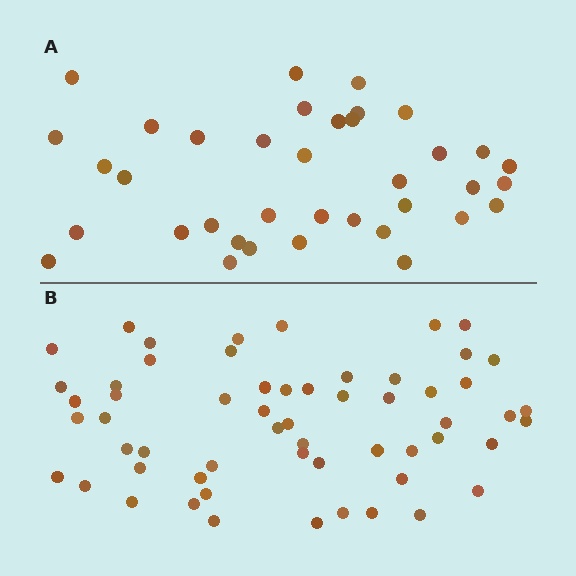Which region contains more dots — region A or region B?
Region B (the bottom region) has more dots.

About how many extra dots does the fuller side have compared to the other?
Region B has approximately 20 more dots than region A.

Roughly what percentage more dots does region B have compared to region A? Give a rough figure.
About 55% more.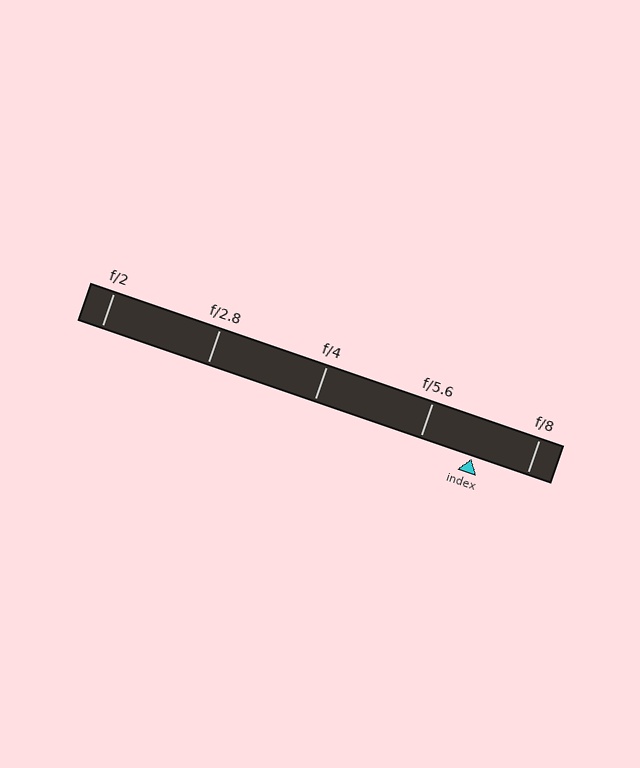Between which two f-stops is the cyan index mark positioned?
The index mark is between f/5.6 and f/8.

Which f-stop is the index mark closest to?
The index mark is closest to f/5.6.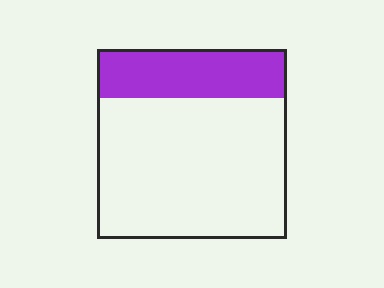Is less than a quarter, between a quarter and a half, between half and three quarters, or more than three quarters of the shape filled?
Between a quarter and a half.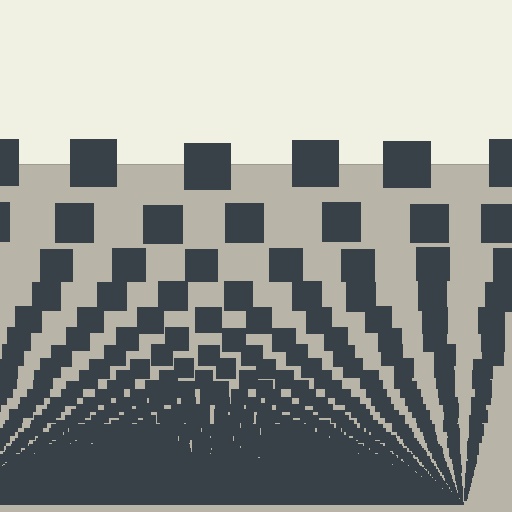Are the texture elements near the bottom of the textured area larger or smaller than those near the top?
Smaller. The gradient is inverted — elements near the bottom are smaller and denser.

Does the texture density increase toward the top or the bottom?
Density increases toward the bottom.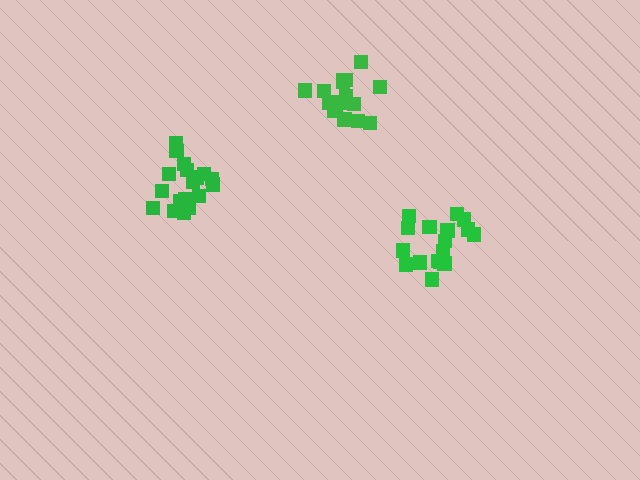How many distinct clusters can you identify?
There are 3 distinct clusters.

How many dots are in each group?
Group 1: 16 dots, Group 2: 17 dots, Group 3: 18 dots (51 total).